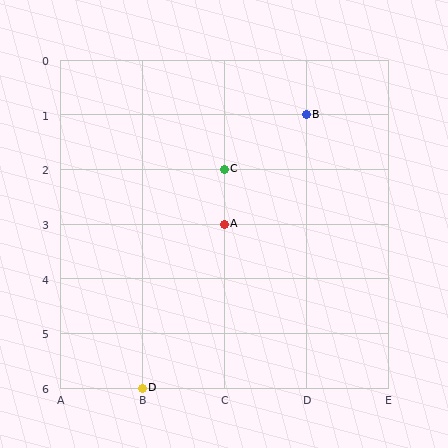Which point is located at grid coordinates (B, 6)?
Point D is at (B, 6).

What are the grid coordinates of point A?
Point A is at grid coordinates (C, 3).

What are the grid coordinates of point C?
Point C is at grid coordinates (C, 2).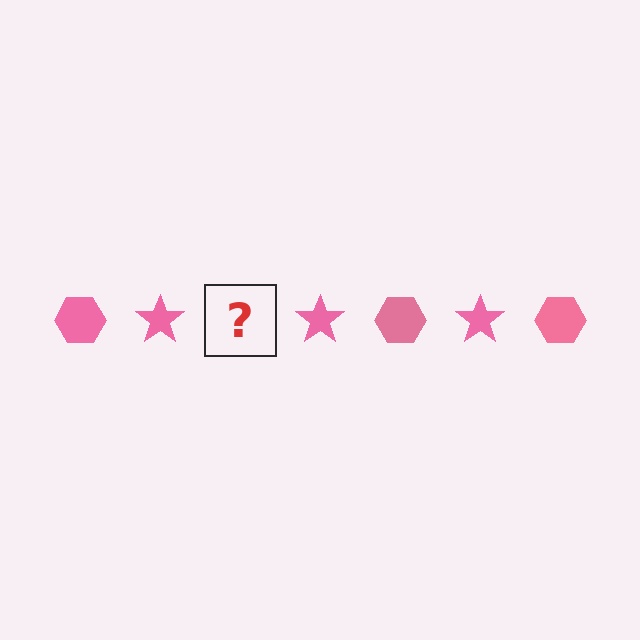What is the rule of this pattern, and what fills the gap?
The rule is that the pattern cycles through hexagon, star shapes in pink. The gap should be filled with a pink hexagon.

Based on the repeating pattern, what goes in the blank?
The blank should be a pink hexagon.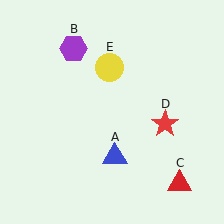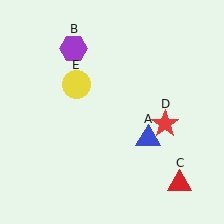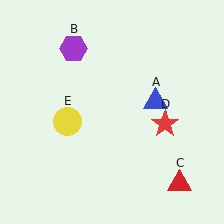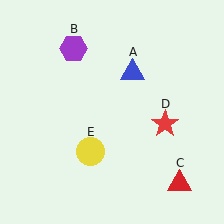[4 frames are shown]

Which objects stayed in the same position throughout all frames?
Purple hexagon (object B) and red triangle (object C) and red star (object D) remained stationary.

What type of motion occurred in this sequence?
The blue triangle (object A), yellow circle (object E) rotated counterclockwise around the center of the scene.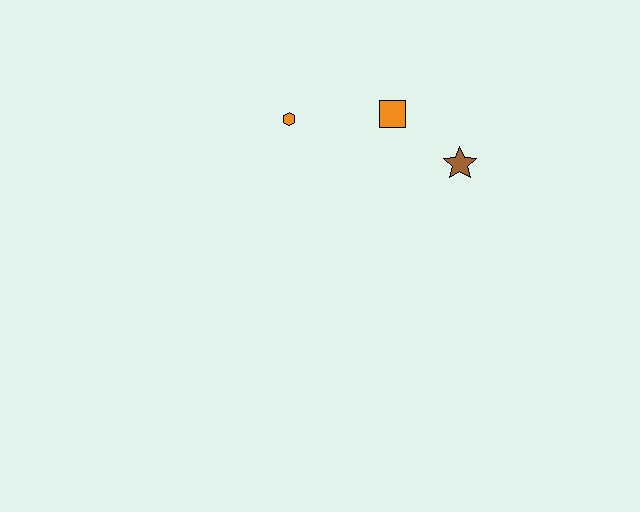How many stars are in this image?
There is 1 star.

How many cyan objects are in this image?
There are no cyan objects.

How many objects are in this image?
There are 3 objects.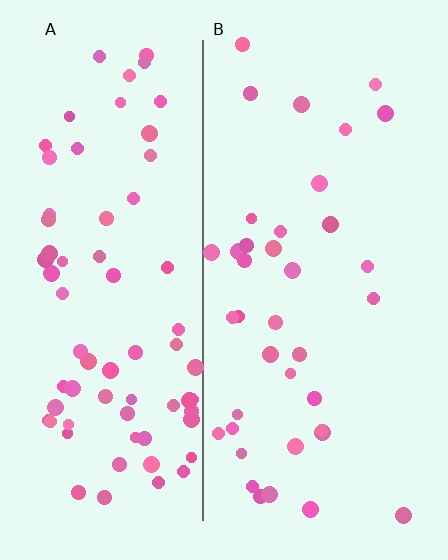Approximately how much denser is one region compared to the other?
Approximately 1.9× — region A over region B.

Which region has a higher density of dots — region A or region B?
A (the left).